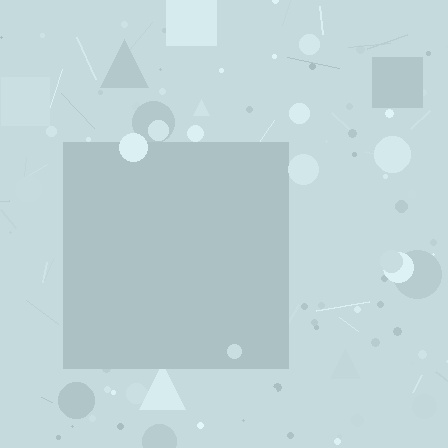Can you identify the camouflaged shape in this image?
The camouflaged shape is a square.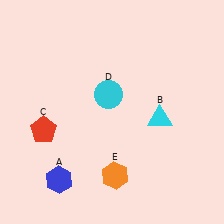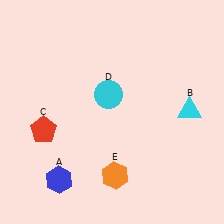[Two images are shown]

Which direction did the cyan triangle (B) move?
The cyan triangle (B) moved right.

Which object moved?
The cyan triangle (B) moved right.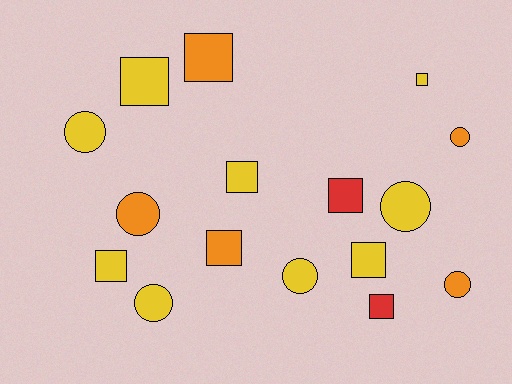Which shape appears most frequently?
Square, with 9 objects.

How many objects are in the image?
There are 16 objects.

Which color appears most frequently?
Yellow, with 9 objects.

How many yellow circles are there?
There are 4 yellow circles.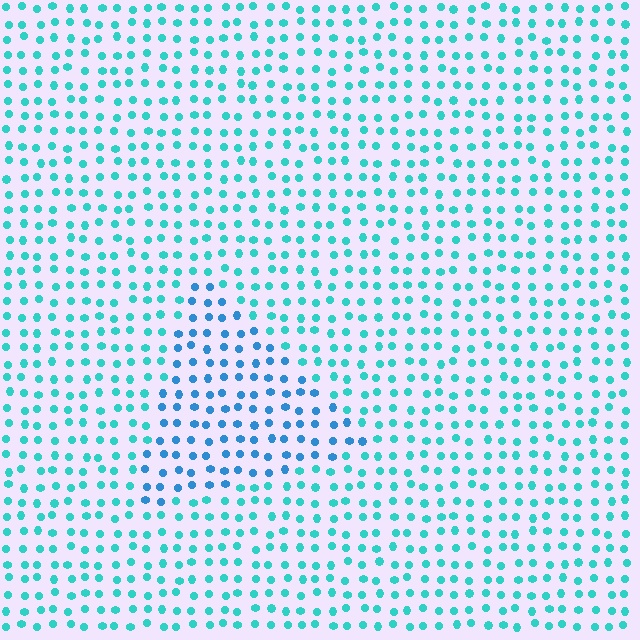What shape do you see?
I see a triangle.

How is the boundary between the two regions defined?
The boundary is defined purely by a slight shift in hue (about 30 degrees). Spacing, size, and orientation are identical on both sides.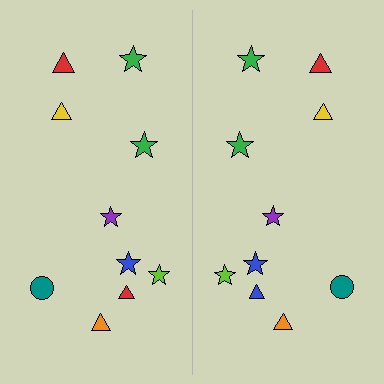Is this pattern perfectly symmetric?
No, the pattern is not perfectly symmetric. The blue triangle on the right side breaks the symmetry — its mirror counterpart is red.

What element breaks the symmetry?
The blue triangle on the right side breaks the symmetry — its mirror counterpart is red.